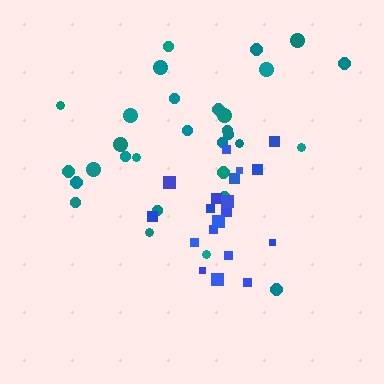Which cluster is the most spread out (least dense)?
Teal.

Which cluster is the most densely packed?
Blue.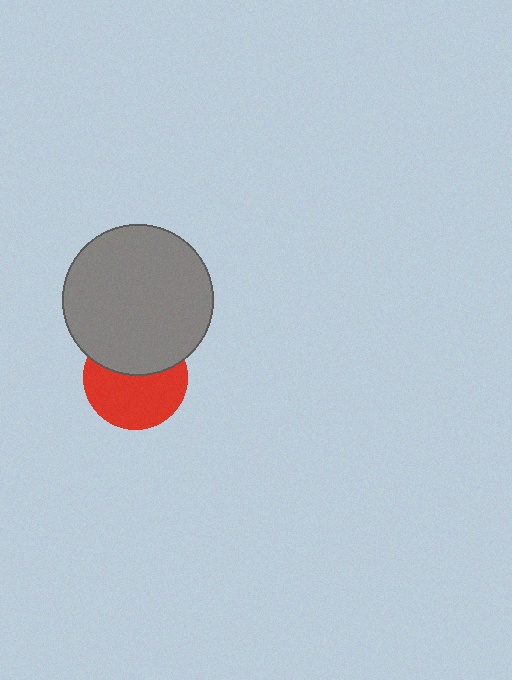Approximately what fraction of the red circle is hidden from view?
Roughly 41% of the red circle is hidden behind the gray circle.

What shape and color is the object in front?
The object in front is a gray circle.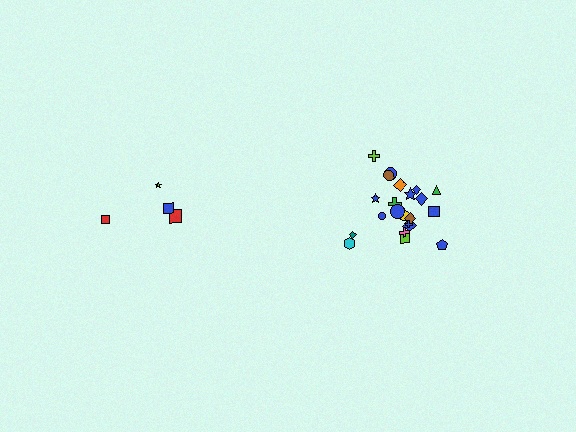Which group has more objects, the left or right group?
The right group.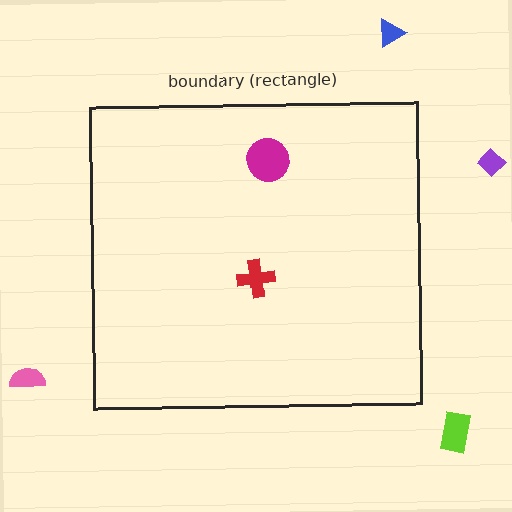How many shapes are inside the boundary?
2 inside, 4 outside.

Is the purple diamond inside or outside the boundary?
Outside.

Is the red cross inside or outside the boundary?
Inside.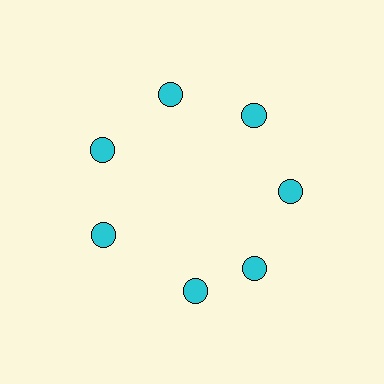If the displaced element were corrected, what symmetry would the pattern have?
It would have 7-fold rotational symmetry — the pattern would map onto itself every 51 degrees.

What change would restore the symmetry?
The symmetry would be restored by rotating it back into even spacing with its neighbors so that all 7 circles sit at equal angles and equal distance from the center.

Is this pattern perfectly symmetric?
No. The 7 cyan circles are arranged in a ring, but one element near the 6 o'clock position is rotated out of alignment along the ring, breaking the 7-fold rotational symmetry.